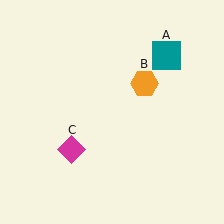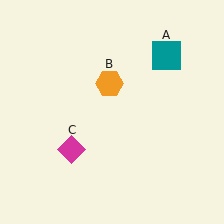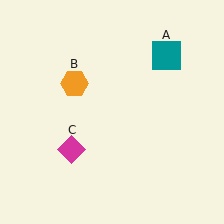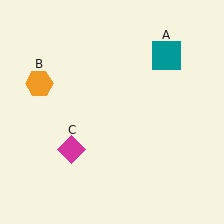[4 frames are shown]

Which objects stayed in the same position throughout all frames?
Teal square (object A) and magenta diamond (object C) remained stationary.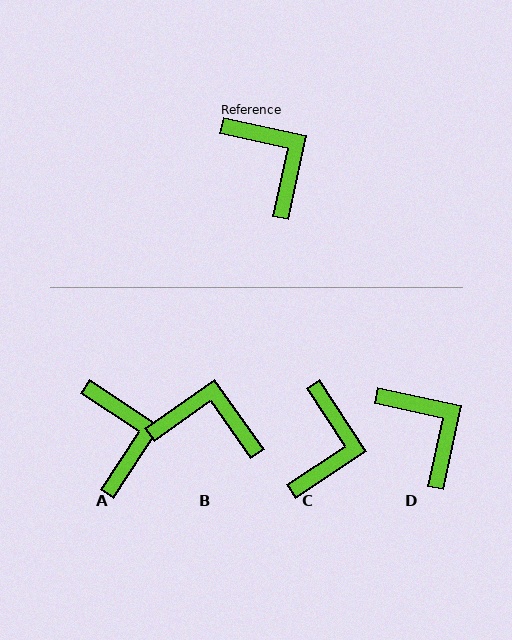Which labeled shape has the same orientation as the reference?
D.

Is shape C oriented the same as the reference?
No, it is off by about 45 degrees.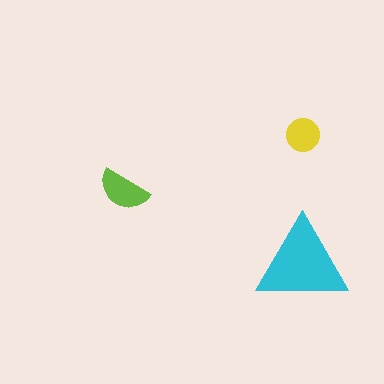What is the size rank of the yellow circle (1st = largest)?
3rd.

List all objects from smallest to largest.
The yellow circle, the lime semicircle, the cyan triangle.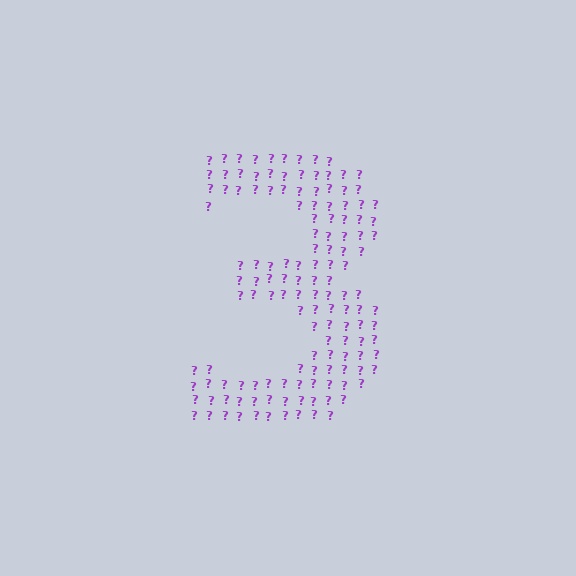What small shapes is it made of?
It is made of small question marks.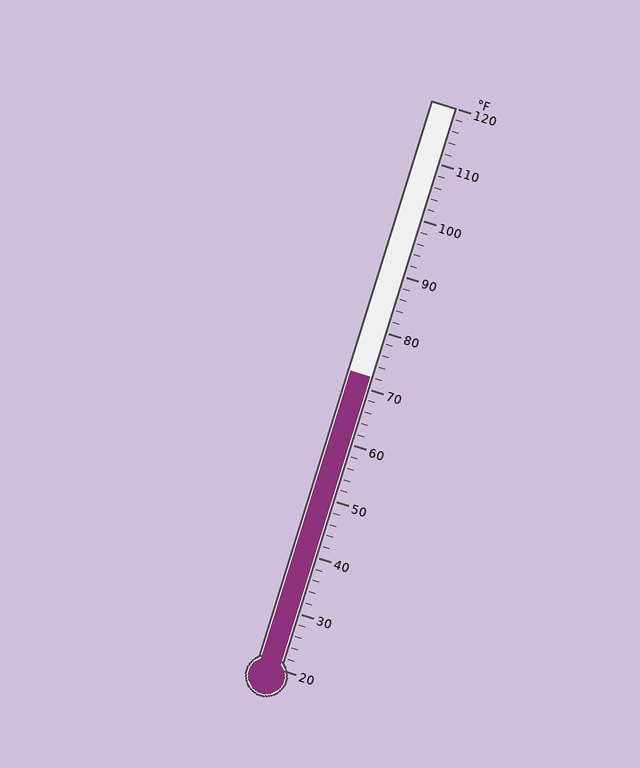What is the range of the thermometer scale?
The thermometer scale ranges from 20°F to 120°F.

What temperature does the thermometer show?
The thermometer shows approximately 72°F.